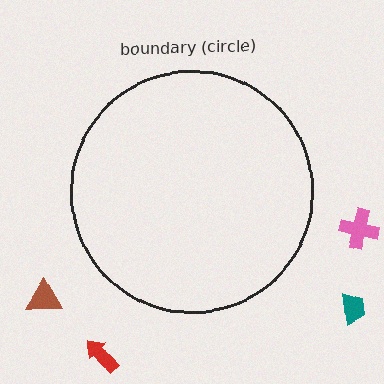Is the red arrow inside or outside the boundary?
Outside.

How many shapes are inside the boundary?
0 inside, 4 outside.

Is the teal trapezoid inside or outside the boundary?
Outside.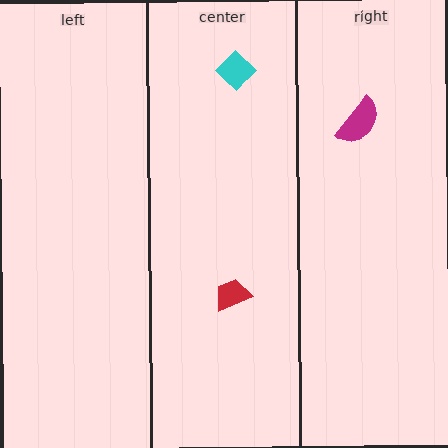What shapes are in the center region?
The red trapezoid, the cyan diamond.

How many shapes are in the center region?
2.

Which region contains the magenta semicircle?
The right region.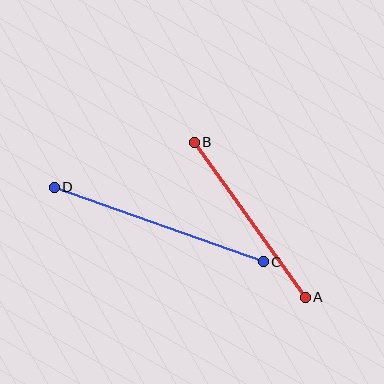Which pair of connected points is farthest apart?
Points C and D are farthest apart.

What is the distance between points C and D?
The distance is approximately 222 pixels.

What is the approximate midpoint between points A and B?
The midpoint is at approximately (250, 220) pixels.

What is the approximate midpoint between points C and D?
The midpoint is at approximately (159, 225) pixels.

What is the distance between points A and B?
The distance is approximately 191 pixels.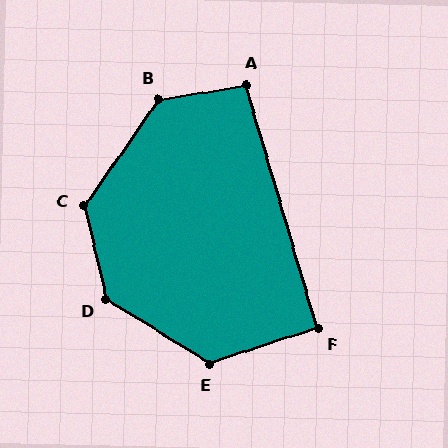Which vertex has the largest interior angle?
D, at approximately 134 degrees.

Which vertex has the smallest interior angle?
F, at approximately 92 degrees.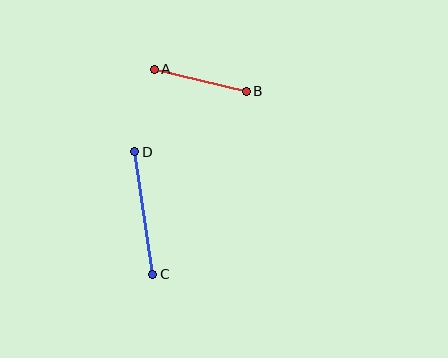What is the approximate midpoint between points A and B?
The midpoint is at approximately (200, 80) pixels.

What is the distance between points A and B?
The distance is approximately 94 pixels.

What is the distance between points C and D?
The distance is approximately 124 pixels.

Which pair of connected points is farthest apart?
Points C and D are farthest apart.